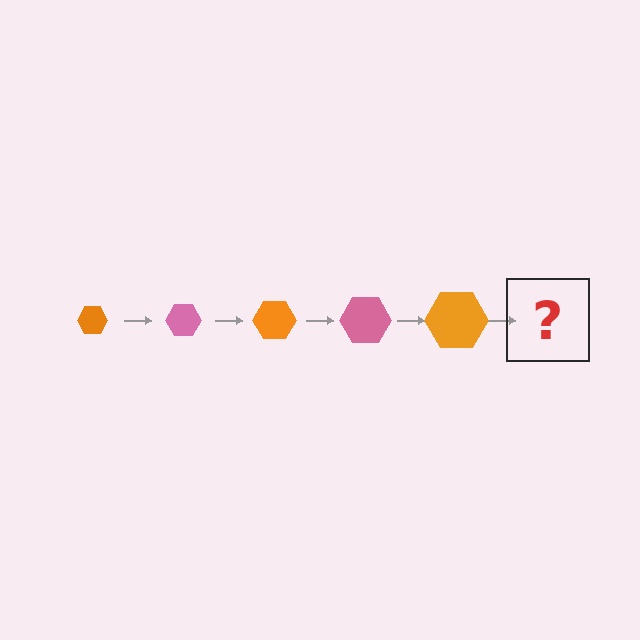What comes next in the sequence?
The next element should be a pink hexagon, larger than the previous one.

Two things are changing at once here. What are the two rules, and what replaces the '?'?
The two rules are that the hexagon grows larger each step and the color cycles through orange and pink. The '?' should be a pink hexagon, larger than the previous one.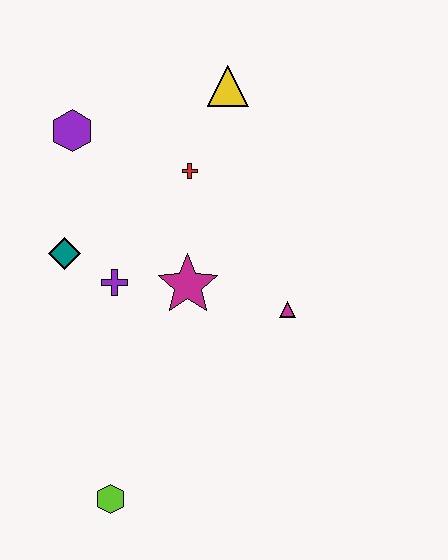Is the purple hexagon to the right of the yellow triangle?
No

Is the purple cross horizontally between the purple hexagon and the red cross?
Yes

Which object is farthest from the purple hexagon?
The lime hexagon is farthest from the purple hexagon.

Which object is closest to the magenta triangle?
The magenta star is closest to the magenta triangle.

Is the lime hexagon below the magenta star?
Yes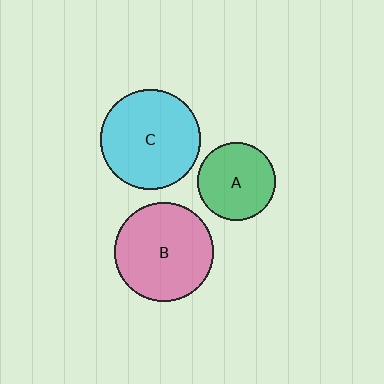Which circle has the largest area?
Circle C (cyan).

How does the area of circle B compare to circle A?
Approximately 1.6 times.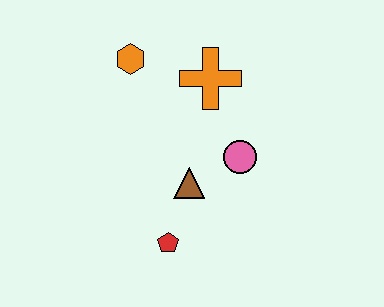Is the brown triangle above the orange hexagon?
No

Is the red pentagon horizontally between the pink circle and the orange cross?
No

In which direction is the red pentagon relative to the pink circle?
The red pentagon is below the pink circle.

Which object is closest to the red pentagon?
The brown triangle is closest to the red pentagon.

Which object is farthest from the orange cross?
The red pentagon is farthest from the orange cross.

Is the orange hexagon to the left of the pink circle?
Yes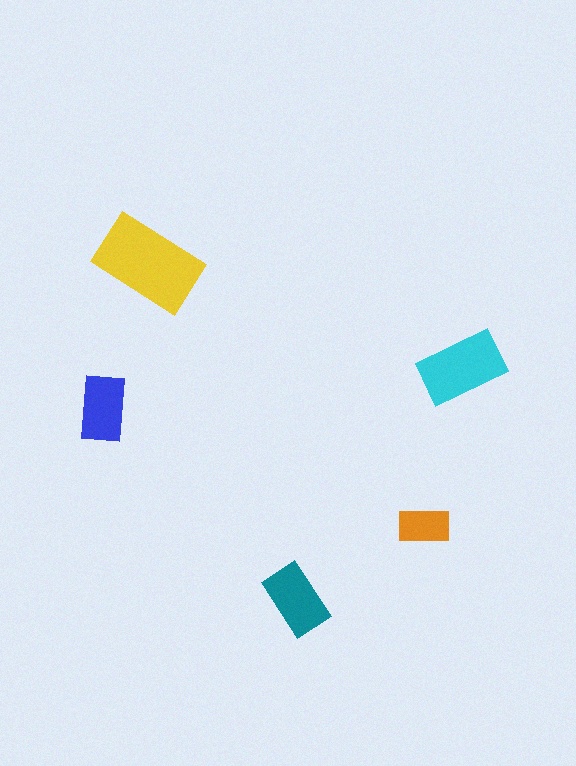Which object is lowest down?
The teal rectangle is bottommost.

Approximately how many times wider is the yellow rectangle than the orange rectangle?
About 2 times wider.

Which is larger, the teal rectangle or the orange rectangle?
The teal one.